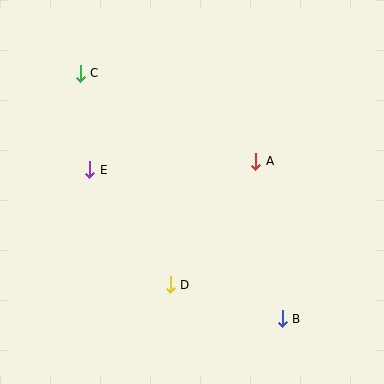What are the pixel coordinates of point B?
Point B is at (282, 319).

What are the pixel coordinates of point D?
Point D is at (170, 285).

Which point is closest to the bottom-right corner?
Point B is closest to the bottom-right corner.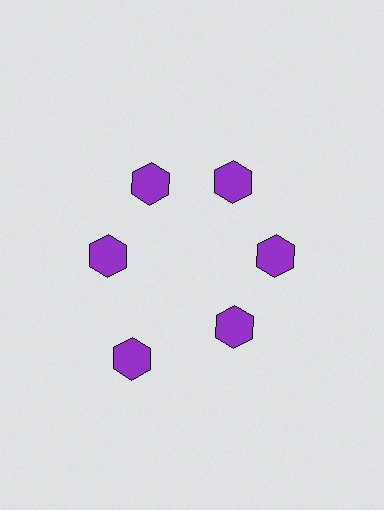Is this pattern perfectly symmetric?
No. The 6 purple hexagons are arranged in a ring, but one element near the 7 o'clock position is pushed outward from the center, breaking the 6-fold rotational symmetry.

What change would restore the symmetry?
The symmetry would be restored by moving it inward, back onto the ring so that all 6 hexagons sit at equal angles and equal distance from the center.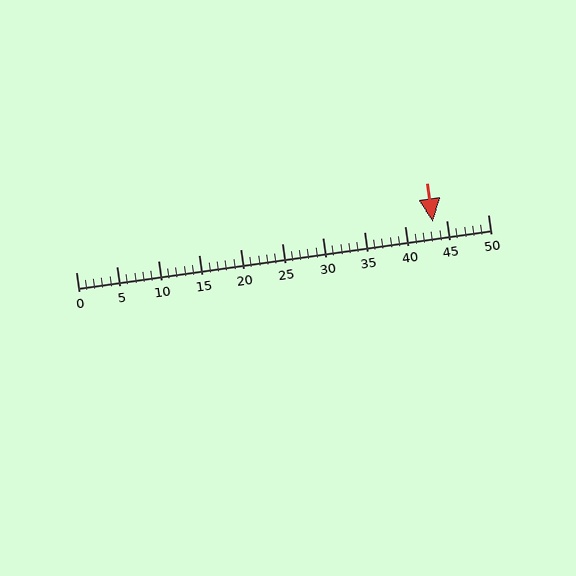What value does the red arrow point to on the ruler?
The red arrow points to approximately 43.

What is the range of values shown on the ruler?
The ruler shows values from 0 to 50.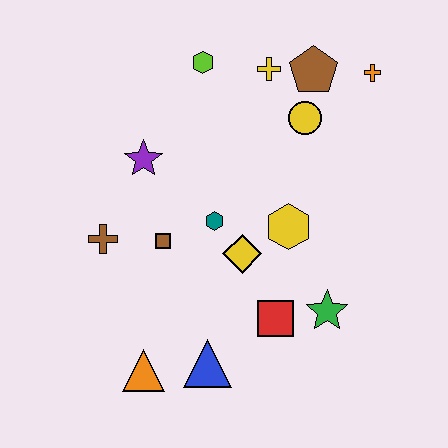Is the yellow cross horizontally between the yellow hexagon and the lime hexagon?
Yes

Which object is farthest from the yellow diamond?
The orange cross is farthest from the yellow diamond.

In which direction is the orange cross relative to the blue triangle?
The orange cross is above the blue triangle.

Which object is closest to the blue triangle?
The orange triangle is closest to the blue triangle.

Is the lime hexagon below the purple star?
No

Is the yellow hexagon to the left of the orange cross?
Yes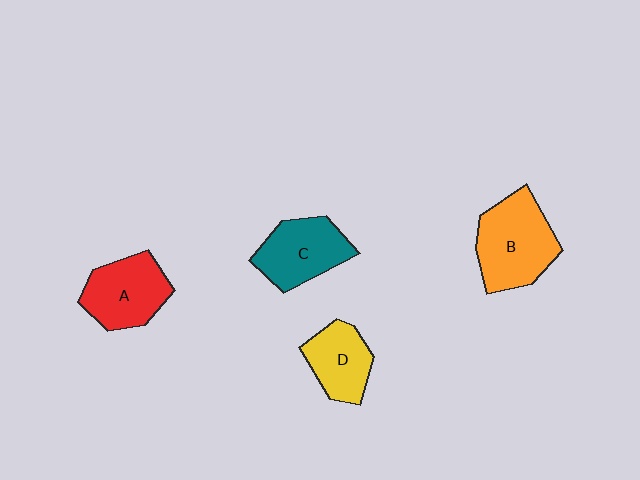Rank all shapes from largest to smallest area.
From largest to smallest: B (orange), A (red), C (teal), D (yellow).